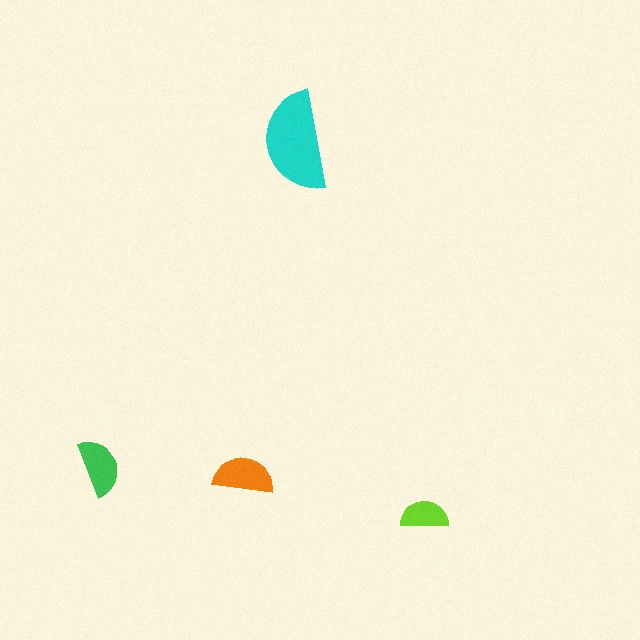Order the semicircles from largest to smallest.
the cyan one, the orange one, the green one, the lime one.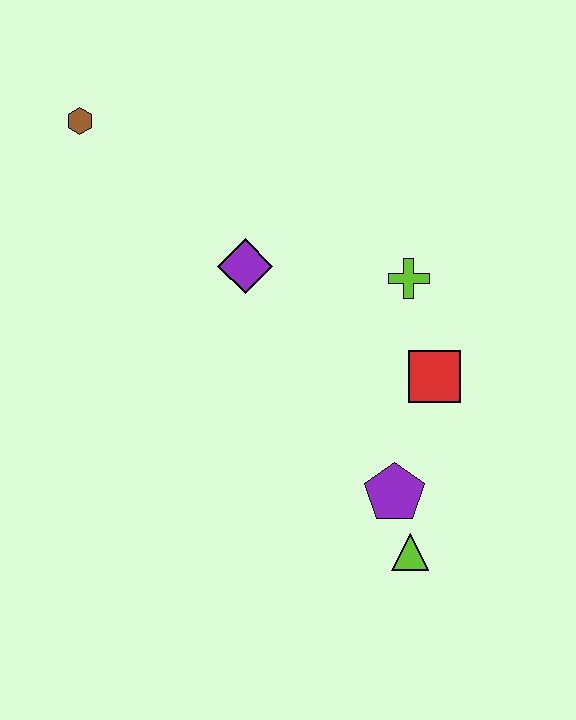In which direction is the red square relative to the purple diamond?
The red square is to the right of the purple diamond.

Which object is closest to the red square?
The lime cross is closest to the red square.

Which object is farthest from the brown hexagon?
The lime triangle is farthest from the brown hexagon.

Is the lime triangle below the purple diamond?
Yes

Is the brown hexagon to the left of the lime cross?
Yes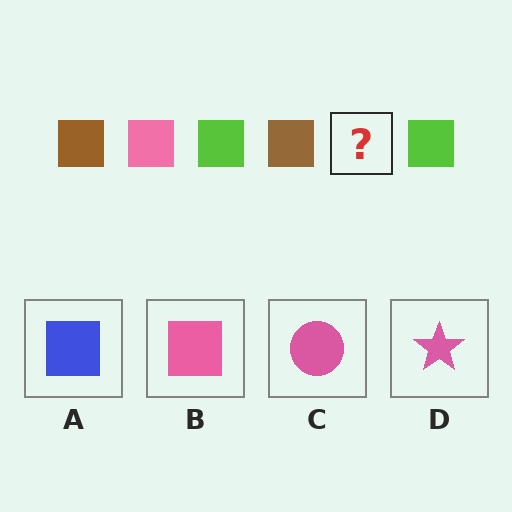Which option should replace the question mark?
Option B.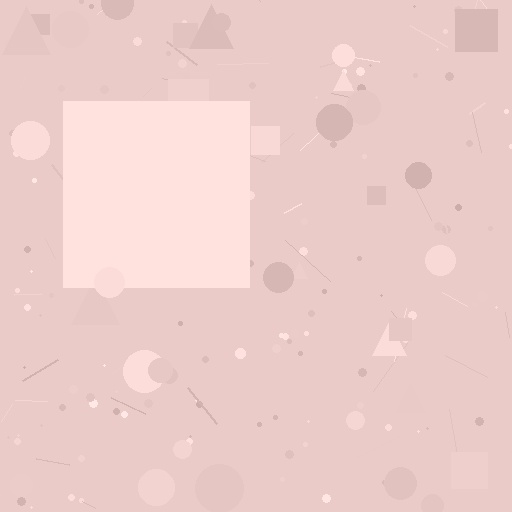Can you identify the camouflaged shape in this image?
The camouflaged shape is a square.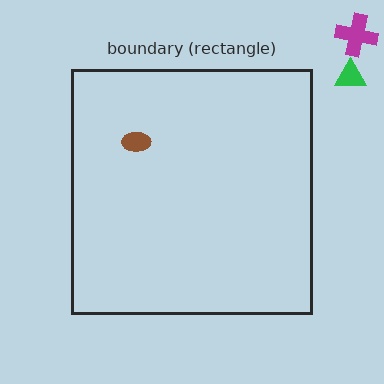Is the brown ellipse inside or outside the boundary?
Inside.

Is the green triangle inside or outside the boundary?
Outside.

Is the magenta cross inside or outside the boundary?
Outside.